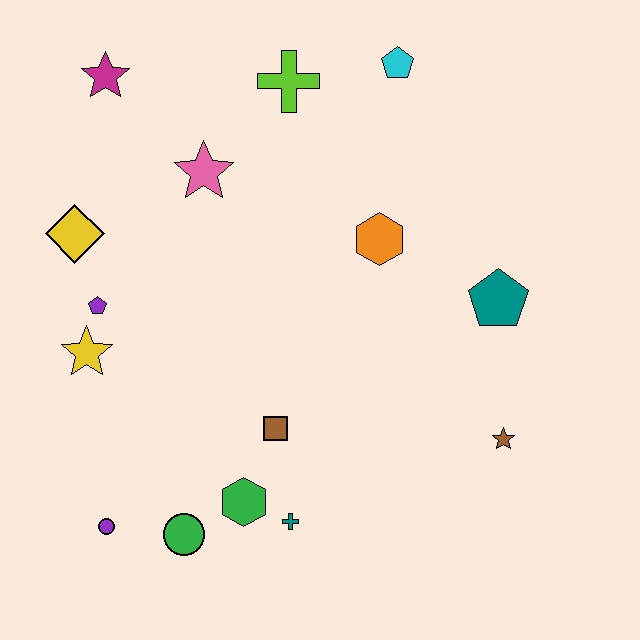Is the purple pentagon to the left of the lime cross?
Yes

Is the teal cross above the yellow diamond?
No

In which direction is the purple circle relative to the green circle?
The purple circle is to the left of the green circle.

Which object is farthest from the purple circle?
The cyan pentagon is farthest from the purple circle.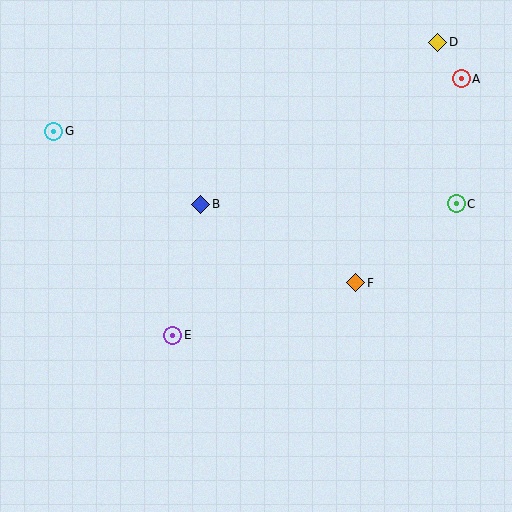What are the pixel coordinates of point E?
Point E is at (172, 335).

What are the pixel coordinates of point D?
Point D is at (438, 42).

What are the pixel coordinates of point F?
Point F is at (356, 283).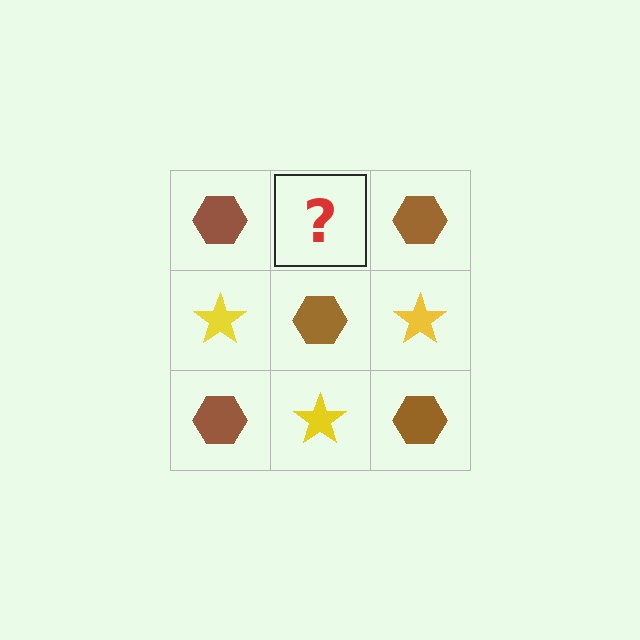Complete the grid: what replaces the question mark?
The question mark should be replaced with a yellow star.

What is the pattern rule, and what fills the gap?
The rule is that it alternates brown hexagon and yellow star in a checkerboard pattern. The gap should be filled with a yellow star.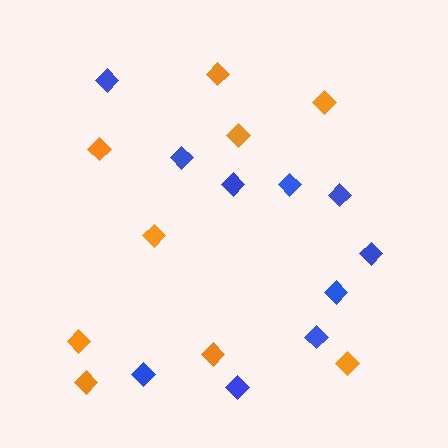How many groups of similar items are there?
There are 2 groups: one group of orange diamonds (9) and one group of blue diamonds (10).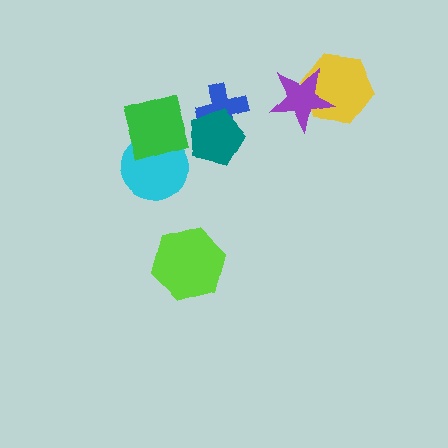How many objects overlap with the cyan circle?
1 object overlaps with the cyan circle.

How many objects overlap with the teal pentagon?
1 object overlaps with the teal pentagon.